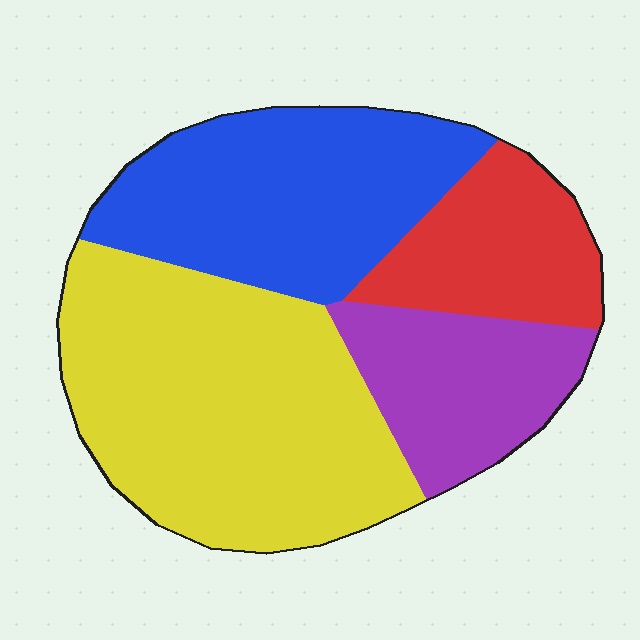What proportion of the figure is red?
Red takes up less than a sixth of the figure.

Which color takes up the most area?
Yellow, at roughly 40%.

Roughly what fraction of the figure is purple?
Purple covers roughly 15% of the figure.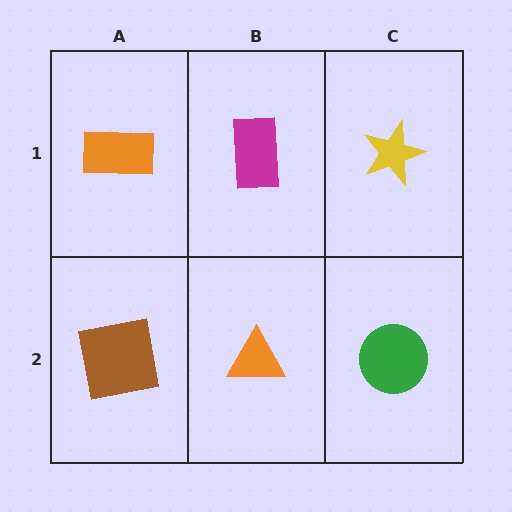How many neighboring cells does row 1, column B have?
3.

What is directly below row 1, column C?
A green circle.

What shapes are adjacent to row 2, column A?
An orange rectangle (row 1, column A), an orange triangle (row 2, column B).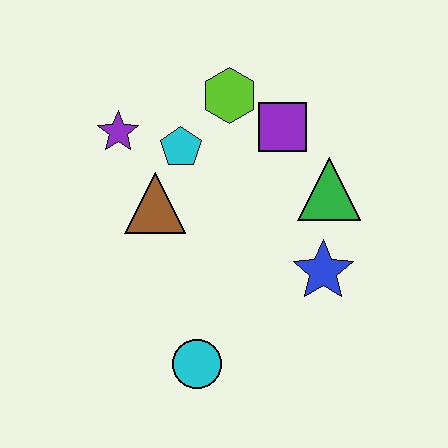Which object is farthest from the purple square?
The cyan circle is farthest from the purple square.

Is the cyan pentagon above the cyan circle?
Yes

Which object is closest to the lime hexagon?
The purple square is closest to the lime hexagon.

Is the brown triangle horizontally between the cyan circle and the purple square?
No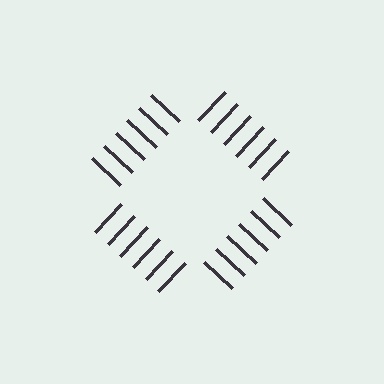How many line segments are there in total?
24 — 6 along each of the 4 edges.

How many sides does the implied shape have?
4 sides — the line-ends trace a square.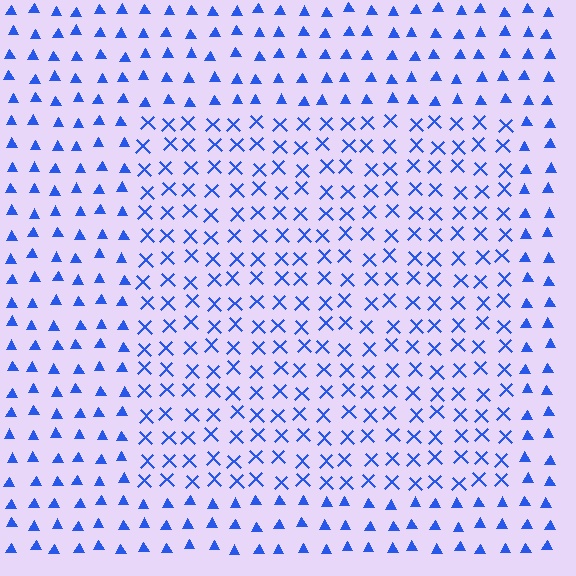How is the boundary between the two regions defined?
The boundary is defined by a change in element shape: X marks inside vs. triangles outside. All elements share the same color and spacing.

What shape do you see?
I see a rectangle.